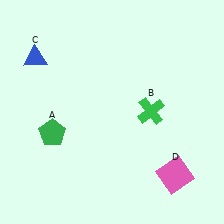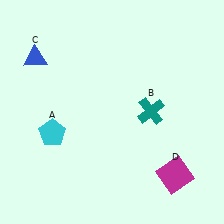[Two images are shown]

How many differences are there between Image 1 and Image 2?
There are 3 differences between the two images.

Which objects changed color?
A changed from green to cyan. B changed from green to teal. D changed from pink to magenta.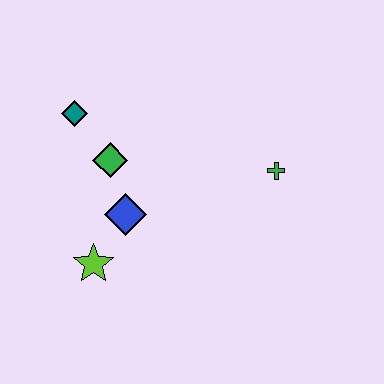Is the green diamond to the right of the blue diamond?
No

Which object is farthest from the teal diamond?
The green cross is farthest from the teal diamond.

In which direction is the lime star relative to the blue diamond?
The lime star is below the blue diamond.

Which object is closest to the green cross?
The blue diamond is closest to the green cross.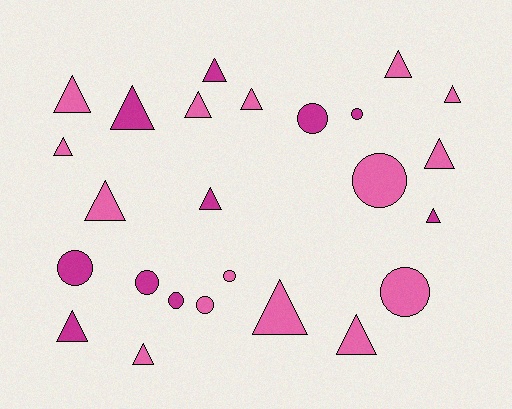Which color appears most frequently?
Pink, with 15 objects.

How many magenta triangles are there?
There are 5 magenta triangles.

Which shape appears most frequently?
Triangle, with 16 objects.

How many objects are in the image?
There are 25 objects.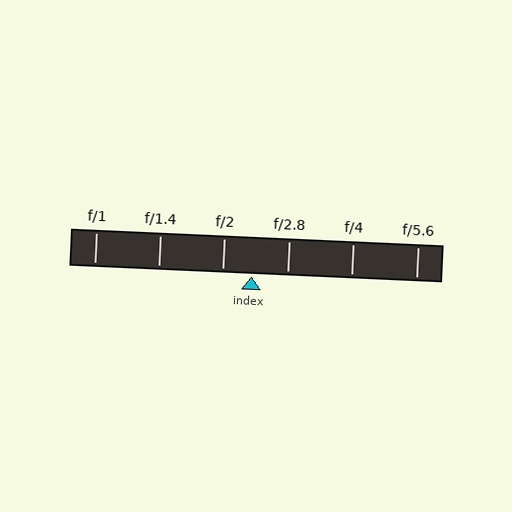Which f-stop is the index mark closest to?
The index mark is closest to f/2.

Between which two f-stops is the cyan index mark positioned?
The index mark is between f/2 and f/2.8.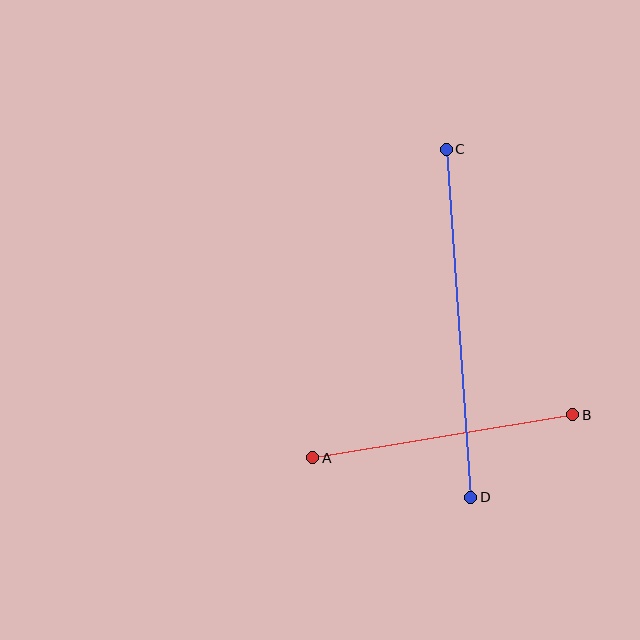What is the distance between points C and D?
The distance is approximately 349 pixels.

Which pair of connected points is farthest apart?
Points C and D are farthest apart.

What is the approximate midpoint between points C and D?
The midpoint is at approximately (458, 323) pixels.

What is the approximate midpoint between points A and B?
The midpoint is at approximately (443, 436) pixels.